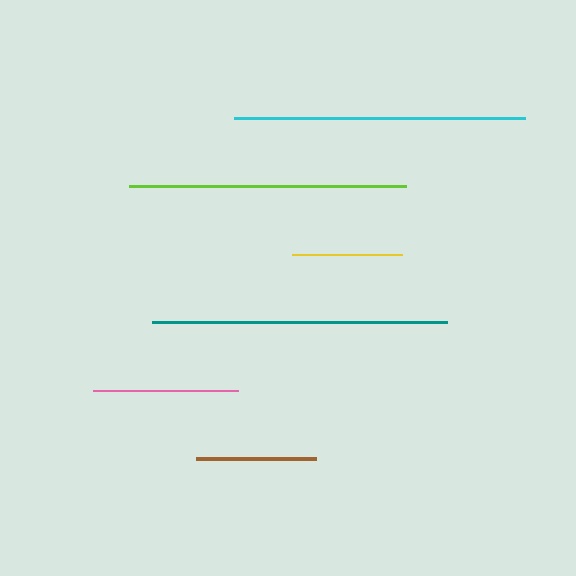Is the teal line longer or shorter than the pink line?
The teal line is longer than the pink line.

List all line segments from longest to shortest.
From longest to shortest: teal, cyan, lime, pink, brown, yellow.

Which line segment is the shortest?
The yellow line is the shortest at approximately 110 pixels.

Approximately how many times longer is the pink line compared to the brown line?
The pink line is approximately 1.2 times the length of the brown line.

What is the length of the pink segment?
The pink segment is approximately 144 pixels long.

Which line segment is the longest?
The teal line is the longest at approximately 295 pixels.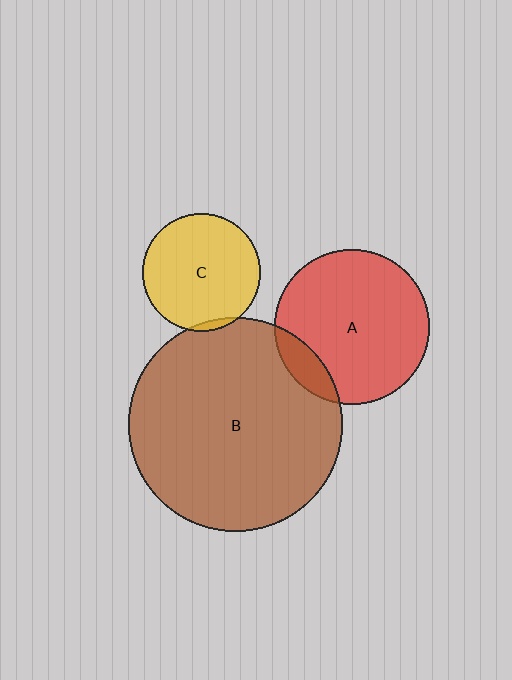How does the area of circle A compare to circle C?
Approximately 1.7 times.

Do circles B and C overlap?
Yes.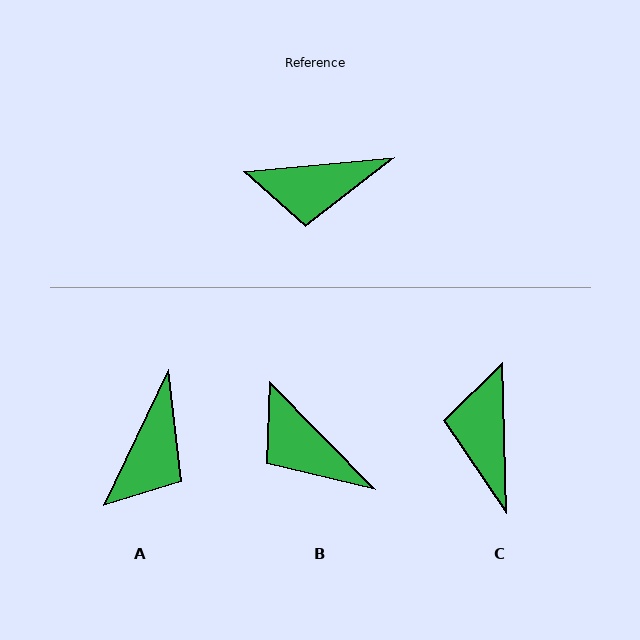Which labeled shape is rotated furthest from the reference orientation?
C, about 94 degrees away.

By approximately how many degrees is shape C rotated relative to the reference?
Approximately 94 degrees clockwise.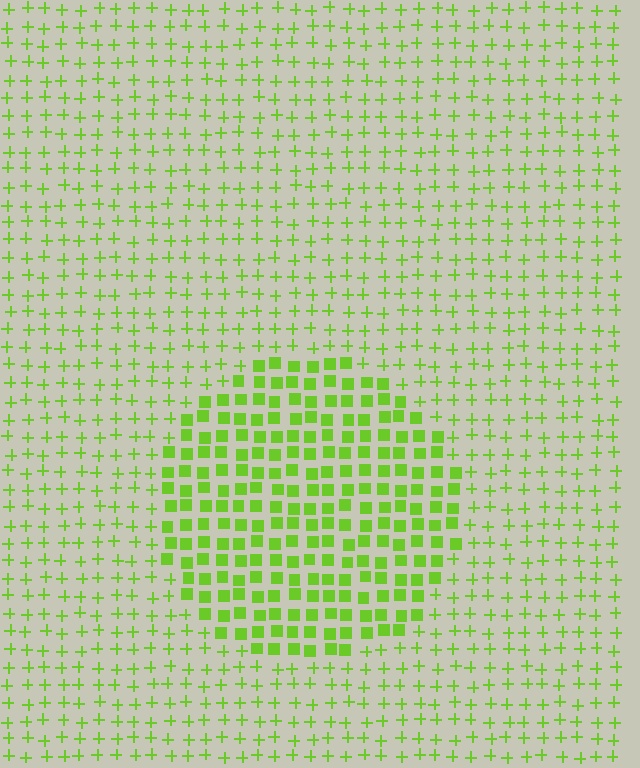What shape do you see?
I see a circle.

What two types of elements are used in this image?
The image uses squares inside the circle region and plus signs outside it.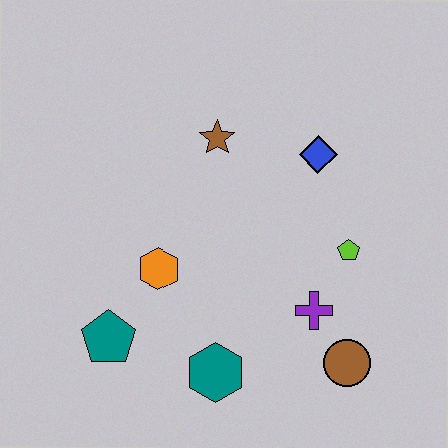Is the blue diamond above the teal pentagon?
Yes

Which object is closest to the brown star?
The blue diamond is closest to the brown star.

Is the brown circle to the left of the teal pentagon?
No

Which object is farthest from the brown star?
The brown circle is farthest from the brown star.